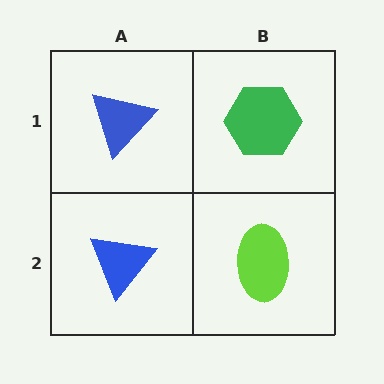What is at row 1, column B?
A green hexagon.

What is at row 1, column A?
A blue triangle.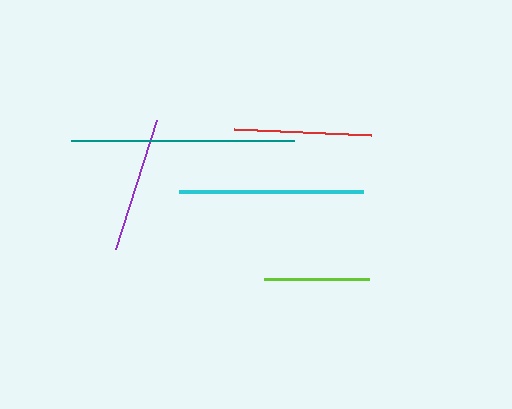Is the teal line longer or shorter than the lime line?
The teal line is longer than the lime line.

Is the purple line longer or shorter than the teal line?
The teal line is longer than the purple line.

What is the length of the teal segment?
The teal segment is approximately 223 pixels long.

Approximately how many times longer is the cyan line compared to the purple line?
The cyan line is approximately 1.4 times the length of the purple line.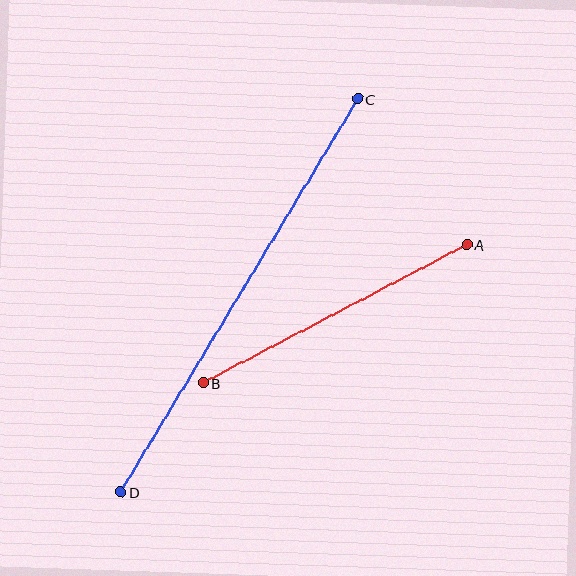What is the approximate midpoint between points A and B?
The midpoint is at approximately (335, 314) pixels.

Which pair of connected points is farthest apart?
Points C and D are farthest apart.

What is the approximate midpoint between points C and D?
The midpoint is at approximately (239, 296) pixels.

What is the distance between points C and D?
The distance is approximately 459 pixels.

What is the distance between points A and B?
The distance is approximately 298 pixels.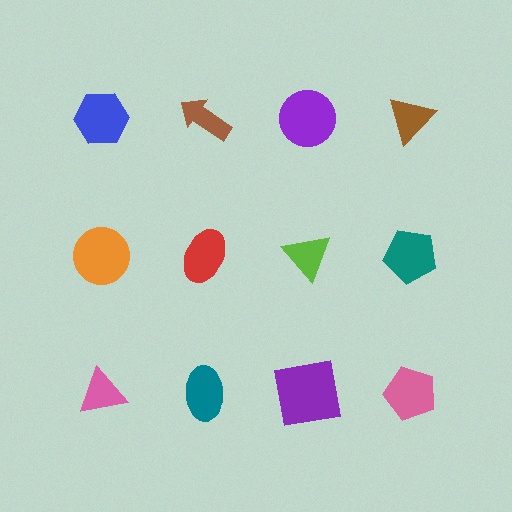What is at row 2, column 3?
A lime triangle.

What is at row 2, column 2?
A red ellipse.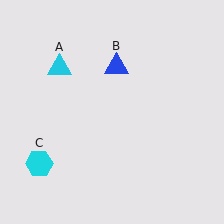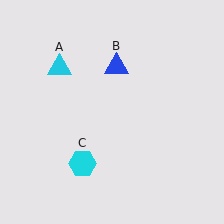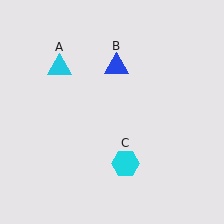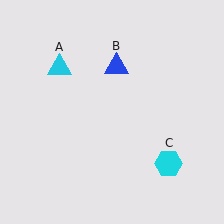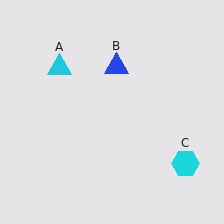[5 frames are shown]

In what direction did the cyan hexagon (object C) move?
The cyan hexagon (object C) moved right.